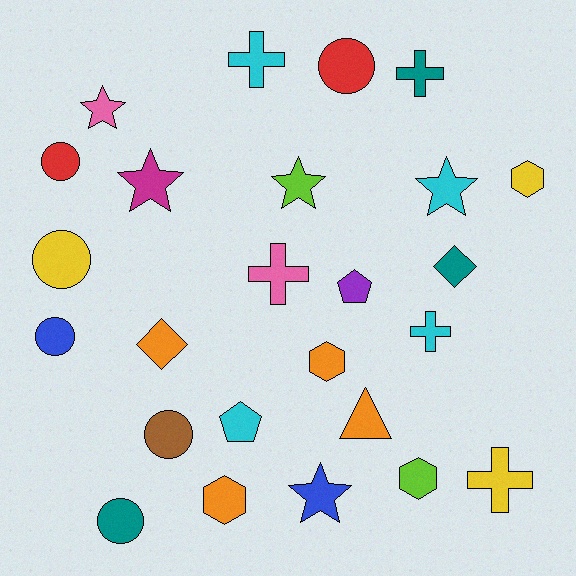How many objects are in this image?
There are 25 objects.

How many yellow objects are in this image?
There are 3 yellow objects.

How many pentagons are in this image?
There are 2 pentagons.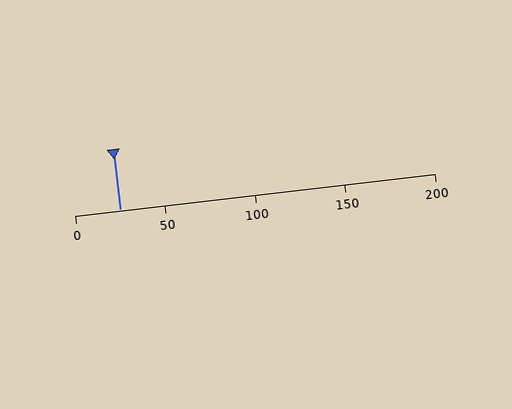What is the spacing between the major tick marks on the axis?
The major ticks are spaced 50 apart.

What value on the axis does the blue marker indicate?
The marker indicates approximately 25.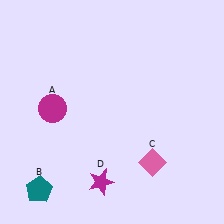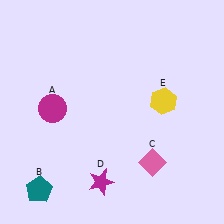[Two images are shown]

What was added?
A yellow hexagon (E) was added in Image 2.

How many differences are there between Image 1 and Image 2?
There is 1 difference between the two images.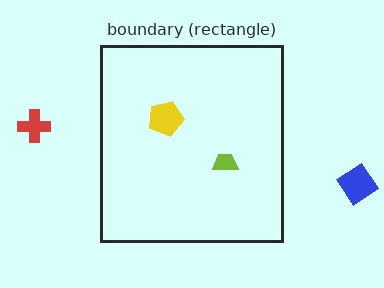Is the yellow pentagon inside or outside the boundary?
Inside.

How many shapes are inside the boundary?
2 inside, 2 outside.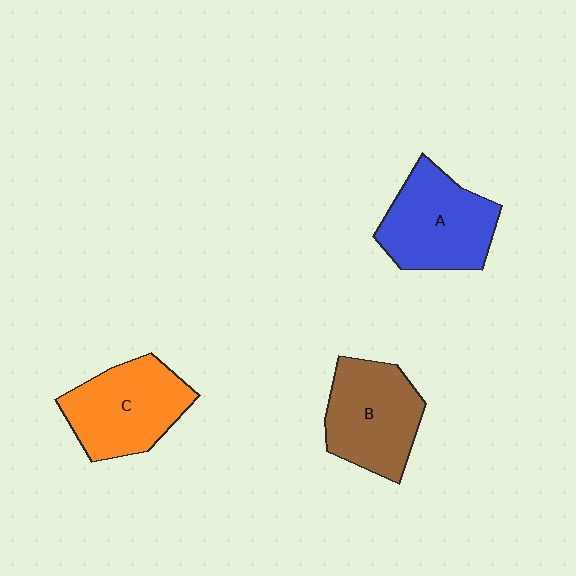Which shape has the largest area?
Shape A (blue).